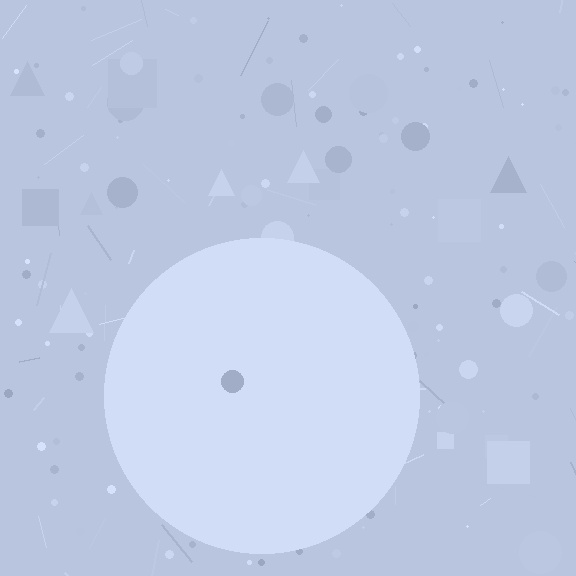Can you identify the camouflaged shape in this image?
The camouflaged shape is a circle.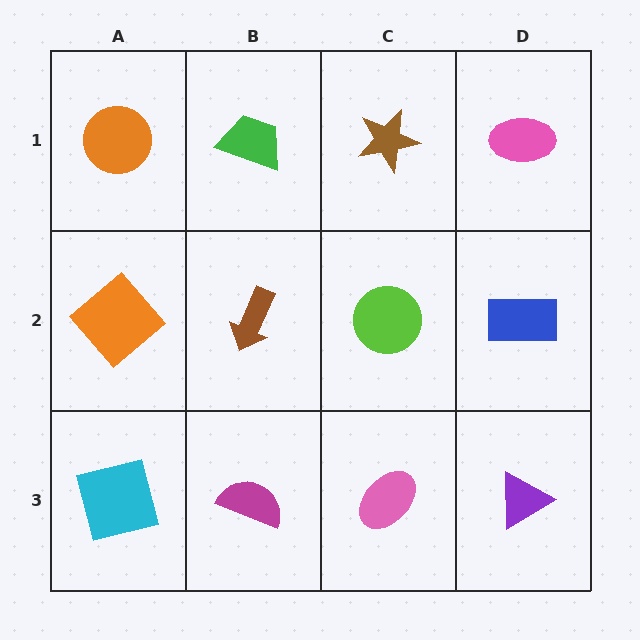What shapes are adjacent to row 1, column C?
A lime circle (row 2, column C), a green trapezoid (row 1, column B), a pink ellipse (row 1, column D).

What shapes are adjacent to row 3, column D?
A blue rectangle (row 2, column D), a pink ellipse (row 3, column C).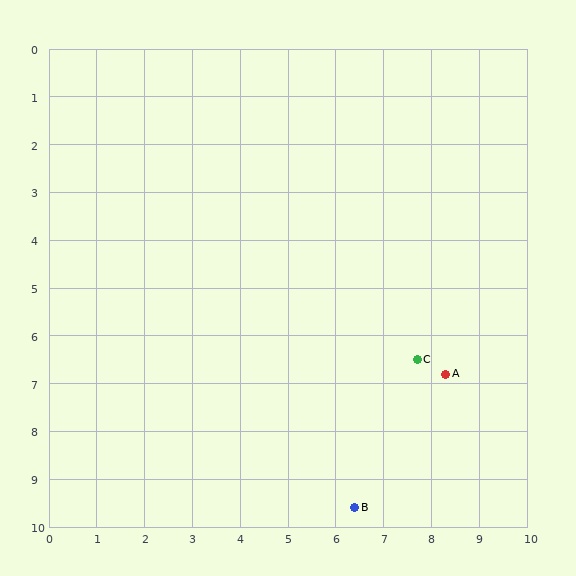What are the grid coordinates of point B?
Point B is at approximately (6.4, 9.6).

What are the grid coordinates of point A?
Point A is at approximately (8.3, 6.8).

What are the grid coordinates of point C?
Point C is at approximately (7.7, 6.5).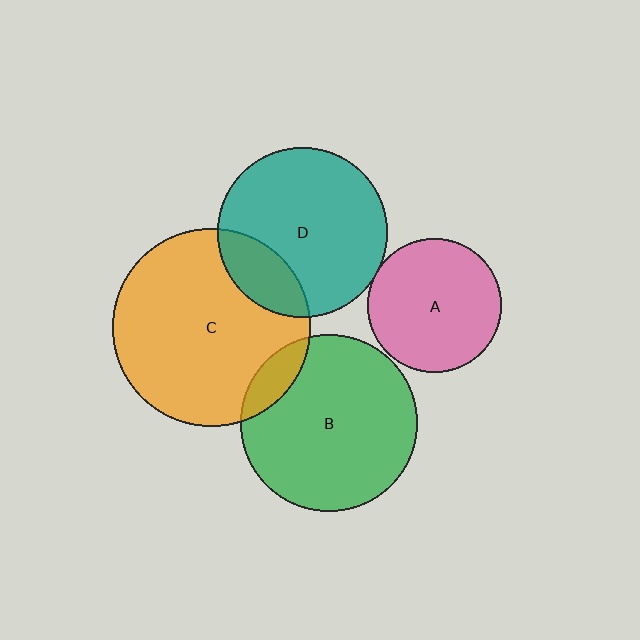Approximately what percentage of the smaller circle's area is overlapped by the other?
Approximately 5%.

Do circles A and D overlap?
Yes.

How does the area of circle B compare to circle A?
Approximately 1.7 times.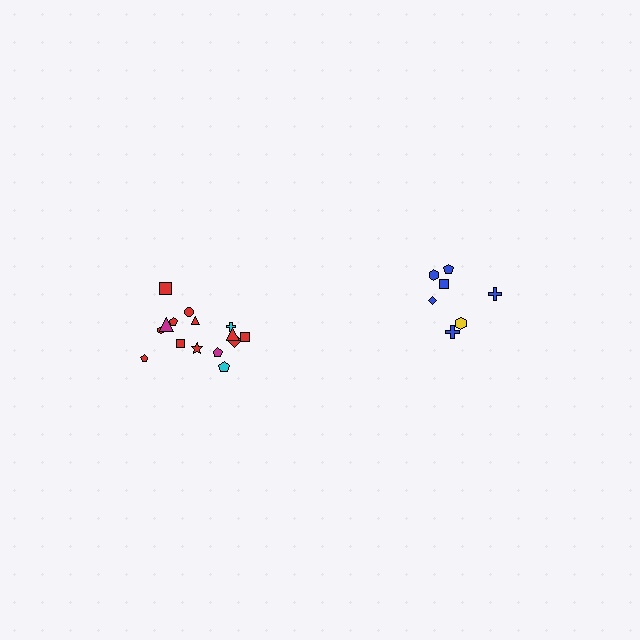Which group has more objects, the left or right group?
The left group.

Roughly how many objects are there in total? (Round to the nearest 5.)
Roughly 20 objects in total.